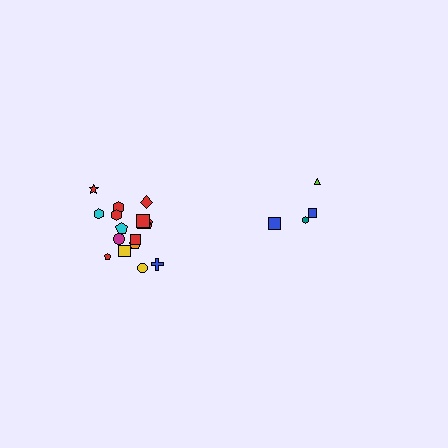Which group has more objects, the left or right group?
The left group.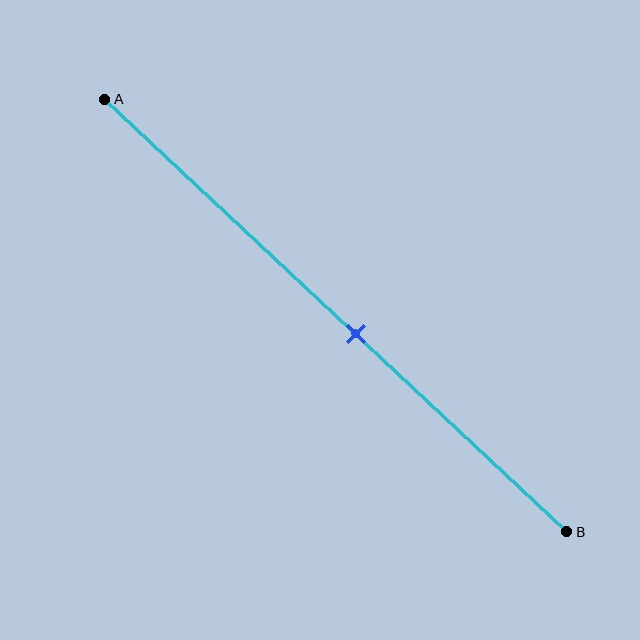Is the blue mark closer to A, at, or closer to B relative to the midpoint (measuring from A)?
The blue mark is closer to point B than the midpoint of segment AB.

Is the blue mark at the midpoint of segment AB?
No, the mark is at about 55% from A, not at the 50% midpoint.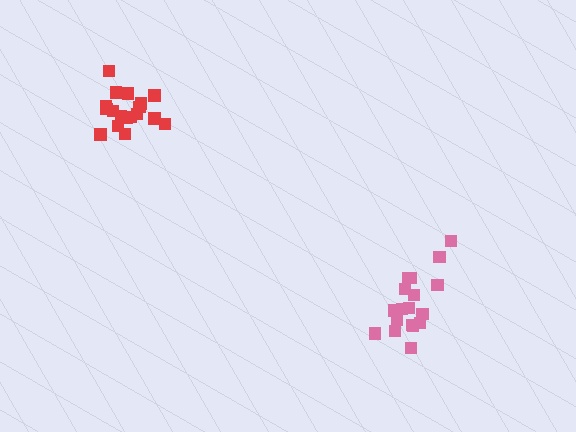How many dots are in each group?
Group 1: 19 dots, Group 2: 18 dots (37 total).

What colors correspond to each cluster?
The clusters are colored: red, pink.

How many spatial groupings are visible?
There are 2 spatial groupings.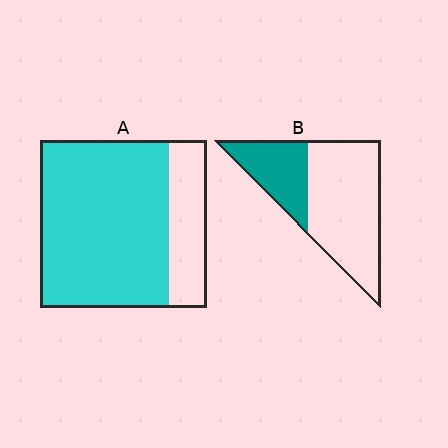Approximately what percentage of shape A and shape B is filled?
A is approximately 75% and B is approximately 30%.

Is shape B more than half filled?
No.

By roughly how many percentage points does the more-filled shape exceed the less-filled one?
By roughly 45 percentage points (A over B).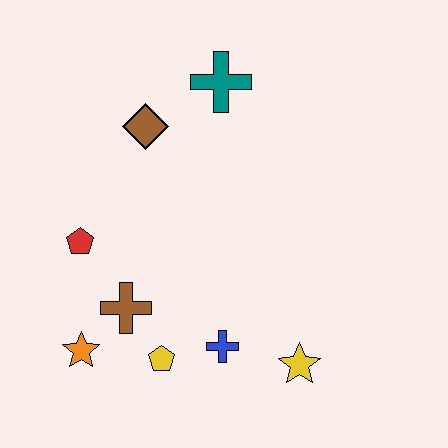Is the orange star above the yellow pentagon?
Yes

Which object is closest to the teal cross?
The brown diamond is closest to the teal cross.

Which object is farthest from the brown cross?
The teal cross is farthest from the brown cross.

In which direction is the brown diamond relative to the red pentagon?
The brown diamond is above the red pentagon.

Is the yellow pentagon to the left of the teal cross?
Yes